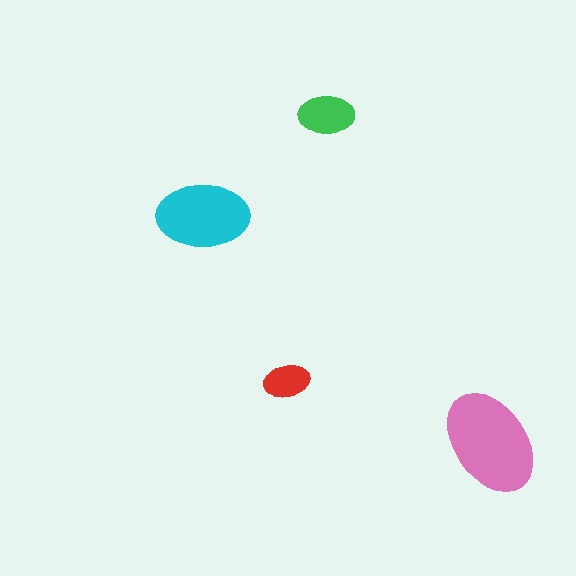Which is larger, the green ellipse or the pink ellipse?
The pink one.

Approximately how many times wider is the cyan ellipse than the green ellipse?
About 1.5 times wider.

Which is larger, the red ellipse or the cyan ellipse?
The cyan one.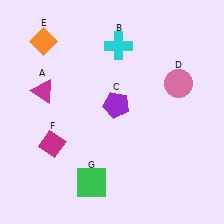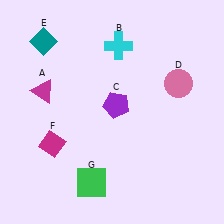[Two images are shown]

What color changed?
The diamond (E) changed from orange in Image 1 to teal in Image 2.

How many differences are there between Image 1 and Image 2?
There is 1 difference between the two images.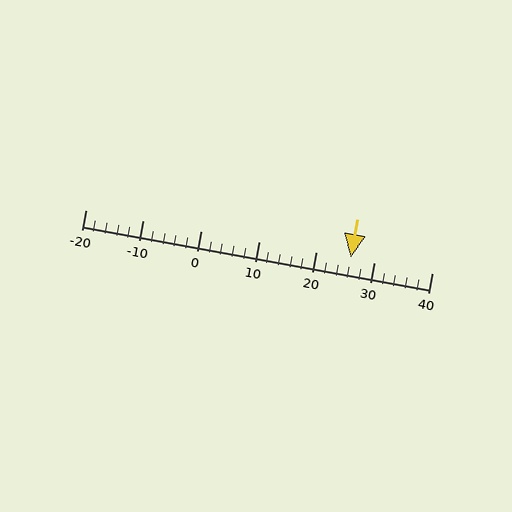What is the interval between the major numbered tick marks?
The major tick marks are spaced 10 units apart.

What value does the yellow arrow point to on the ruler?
The yellow arrow points to approximately 26.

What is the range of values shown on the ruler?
The ruler shows values from -20 to 40.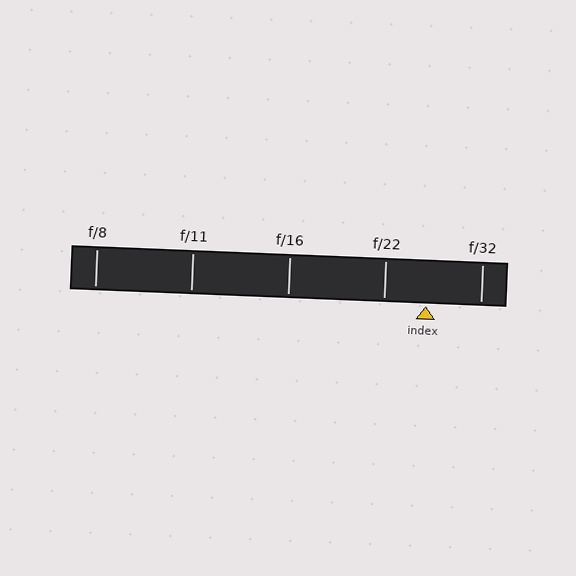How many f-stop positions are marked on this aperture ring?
There are 5 f-stop positions marked.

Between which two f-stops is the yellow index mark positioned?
The index mark is between f/22 and f/32.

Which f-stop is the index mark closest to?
The index mark is closest to f/22.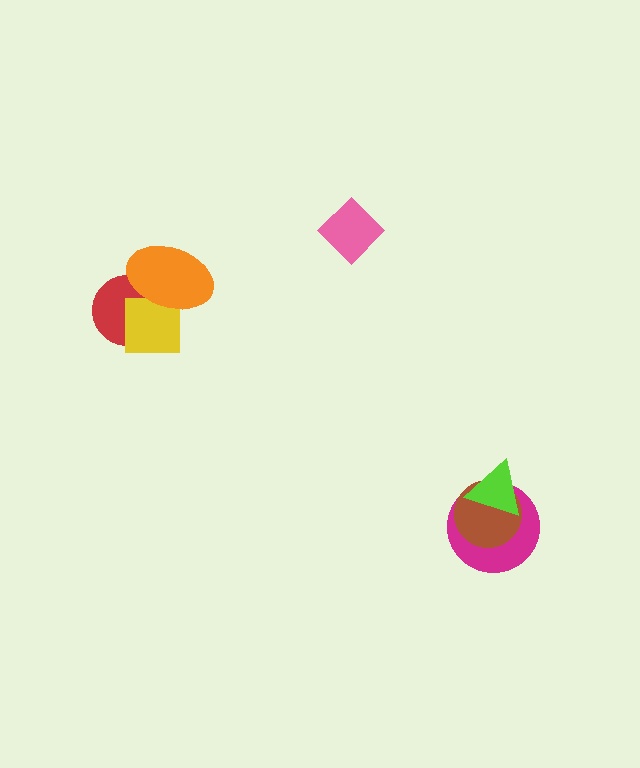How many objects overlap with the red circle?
2 objects overlap with the red circle.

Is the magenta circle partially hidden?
Yes, it is partially covered by another shape.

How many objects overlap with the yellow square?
2 objects overlap with the yellow square.